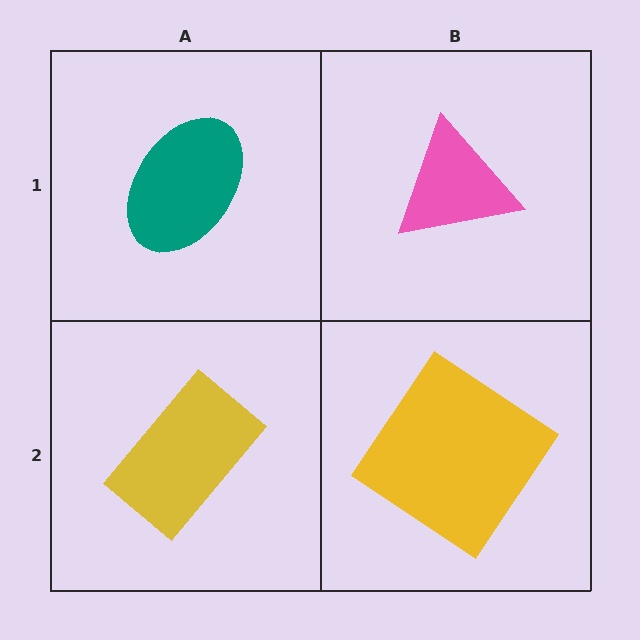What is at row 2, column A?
A yellow rectangle.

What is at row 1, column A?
A teal ellipse.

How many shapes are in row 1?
2 shapes.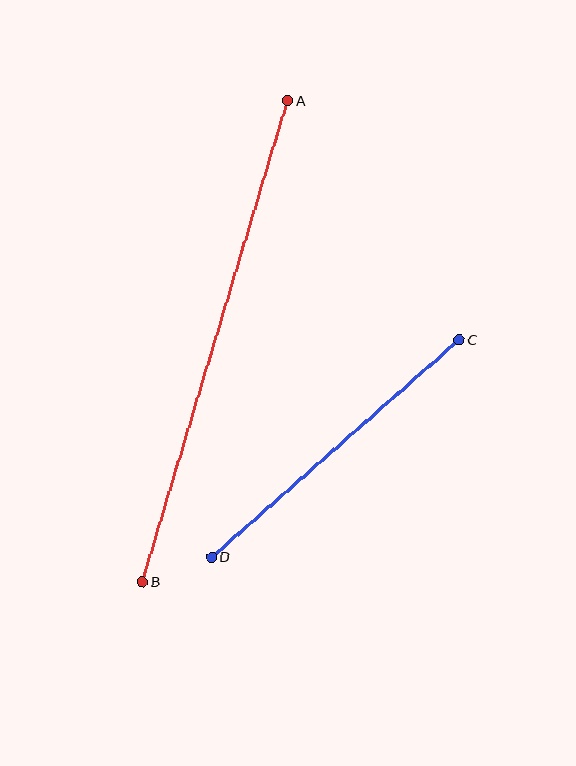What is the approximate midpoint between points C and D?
The midpoint is at approximately (335, 448) pixels.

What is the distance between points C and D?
The distance is approximately 330 pixels.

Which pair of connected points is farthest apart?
Points A and B are farthest apart.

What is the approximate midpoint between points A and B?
The midpoint is at approximately (215, 341) pixels.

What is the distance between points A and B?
The distance is approximately 503 pixels.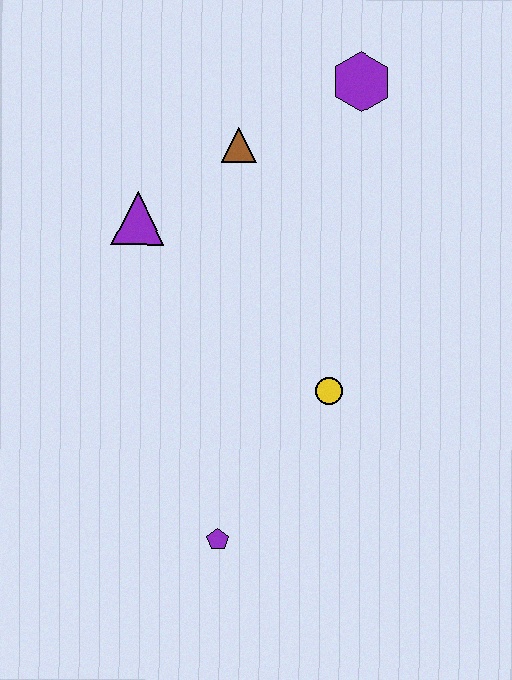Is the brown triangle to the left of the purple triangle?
No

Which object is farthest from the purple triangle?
The purple pentagon is farthest from the purple triangle.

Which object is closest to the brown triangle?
The purple triangle is closest to the brown triangle.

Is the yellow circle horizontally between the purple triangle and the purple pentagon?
No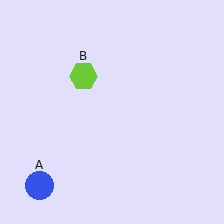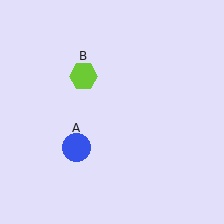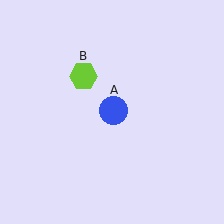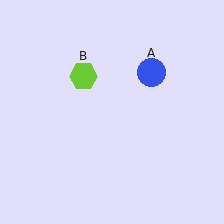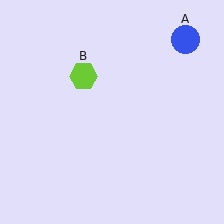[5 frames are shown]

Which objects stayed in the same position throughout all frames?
Lime hexagon (object B) remained stationary.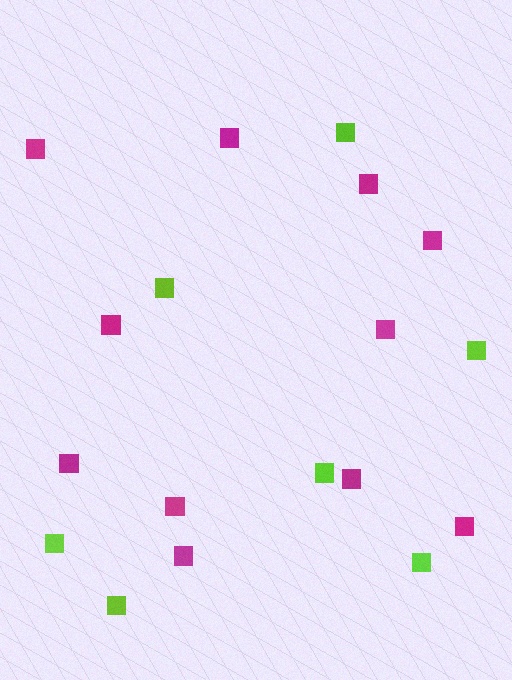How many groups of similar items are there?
There are 2 groups: one group of magenta squares (11) and one group of lime squares (7).